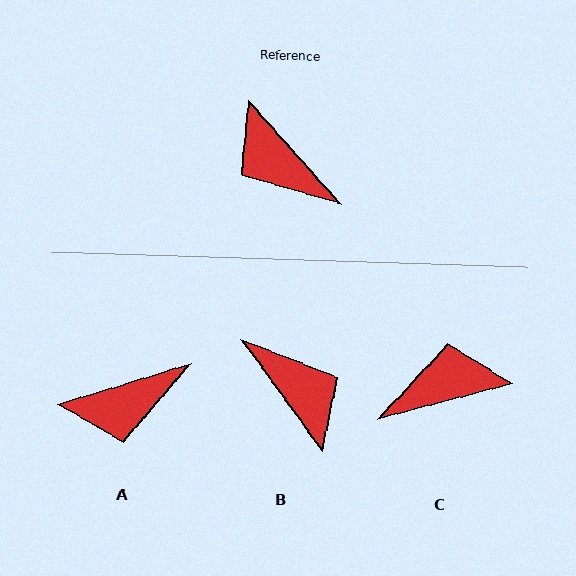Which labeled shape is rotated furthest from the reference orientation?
B, about 174 degrees away.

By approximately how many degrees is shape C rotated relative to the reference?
Approximately 117 degrees clockwise.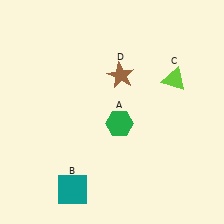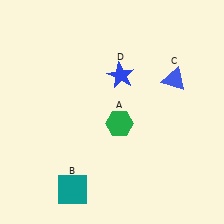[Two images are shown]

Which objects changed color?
C changed from lime to blue. D changed from brown to blue.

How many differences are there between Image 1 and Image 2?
There are 2 differences between the two images.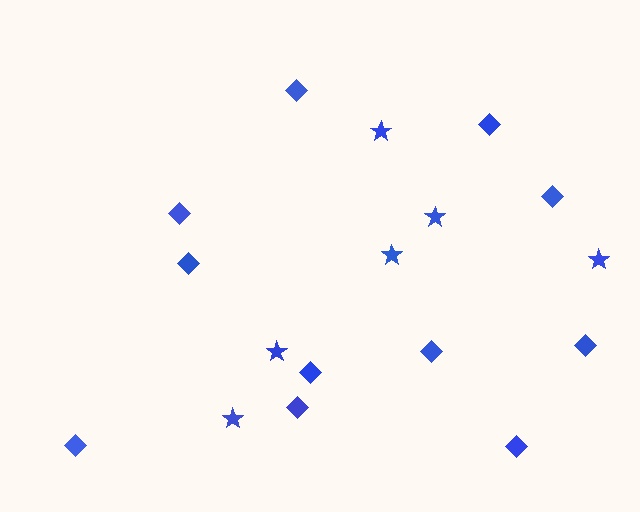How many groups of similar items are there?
There are 2 groups: one group of diamonds (11) and one group of stars (6).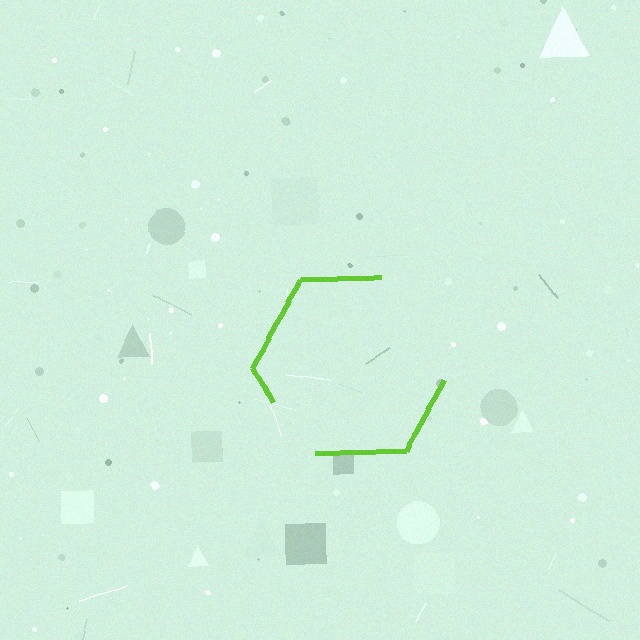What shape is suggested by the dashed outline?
The dashed outline suggests a hexagon.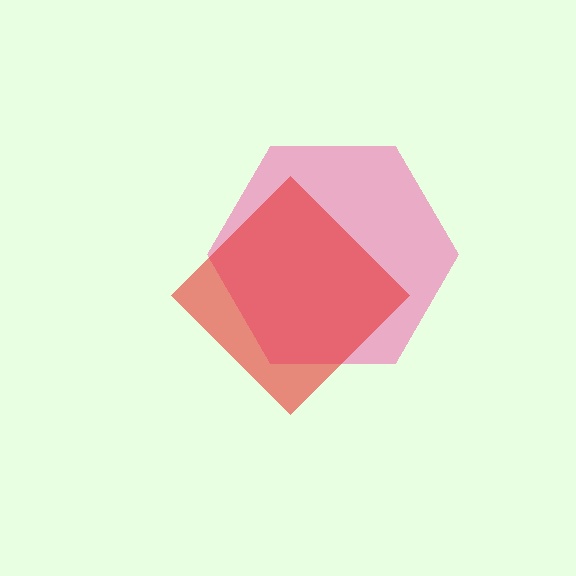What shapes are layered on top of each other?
The layered shapes are: a pink hexagon, a red diamond.